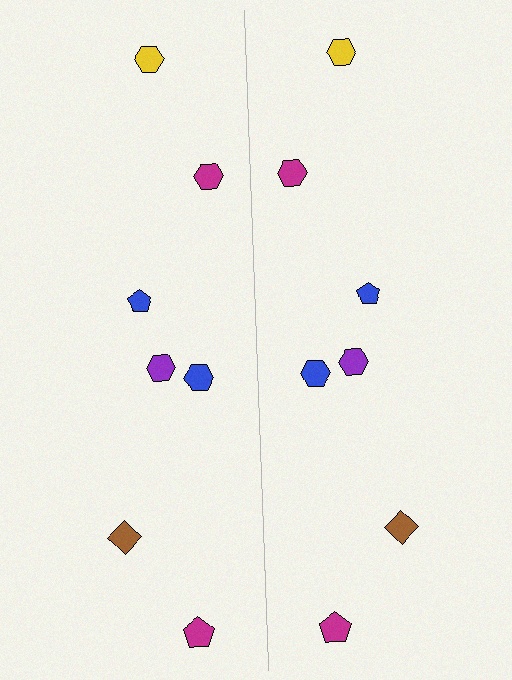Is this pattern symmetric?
Yes, this pattern has bilateral (reflection) symmetry.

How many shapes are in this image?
There are 14 shapes in this image.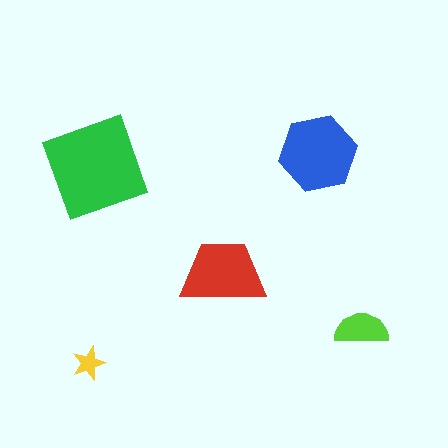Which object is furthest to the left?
The yellow star is leftmost.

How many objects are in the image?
There are 5 objects in the image.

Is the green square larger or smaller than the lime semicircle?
Larger.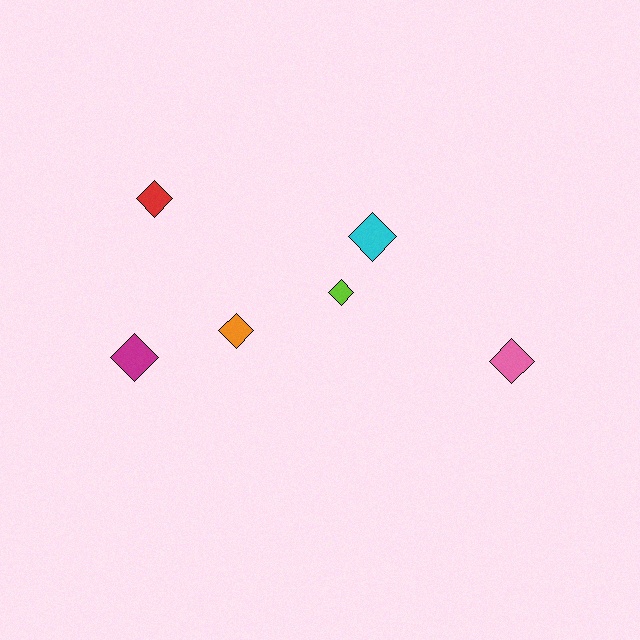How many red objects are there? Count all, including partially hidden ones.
There is 1 red object.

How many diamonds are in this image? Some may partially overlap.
There are 6 diamonds.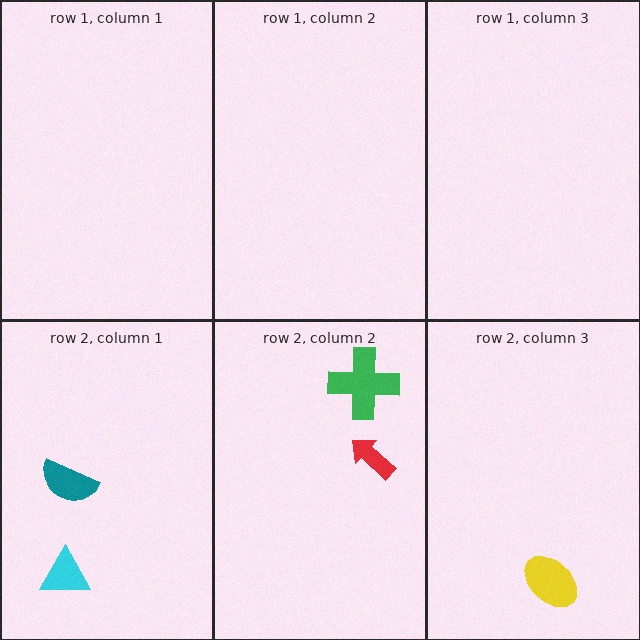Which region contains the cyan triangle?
The row 2, column 1 region.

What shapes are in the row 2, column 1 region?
The cyan triangle, the teal semicircle.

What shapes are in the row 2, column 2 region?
The red arrow, the green cross.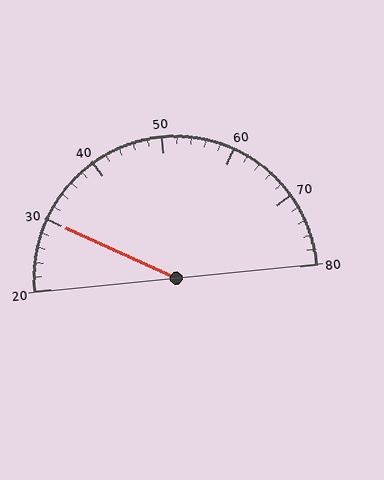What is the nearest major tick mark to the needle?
The nearest major tick mark is 30.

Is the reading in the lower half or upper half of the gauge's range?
The reading is in the lower half of the range (20 to 80).